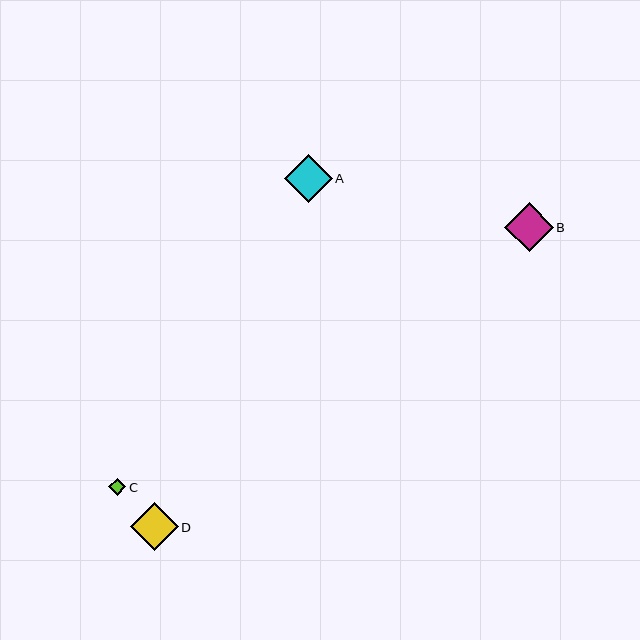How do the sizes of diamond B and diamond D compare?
Diamond B and diamond D are approximately the same size.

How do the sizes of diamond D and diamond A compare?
Diamond D and diamond A are approximately the same size.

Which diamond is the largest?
Diamond B is the largest with a size of approximately 49 pixels.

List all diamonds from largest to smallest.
From largest to smallest: B, D, A, C.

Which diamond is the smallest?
Diamond C is the smallest with a size of approximately 17 pixels.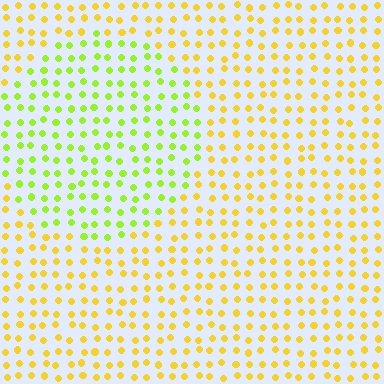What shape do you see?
I see a circle.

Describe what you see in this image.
The image is filled with small yellow elements in a uniform arrangement. A circle-shaped region is visible where the elements are tinted to a slightly different hue, forming a subtle color boundary.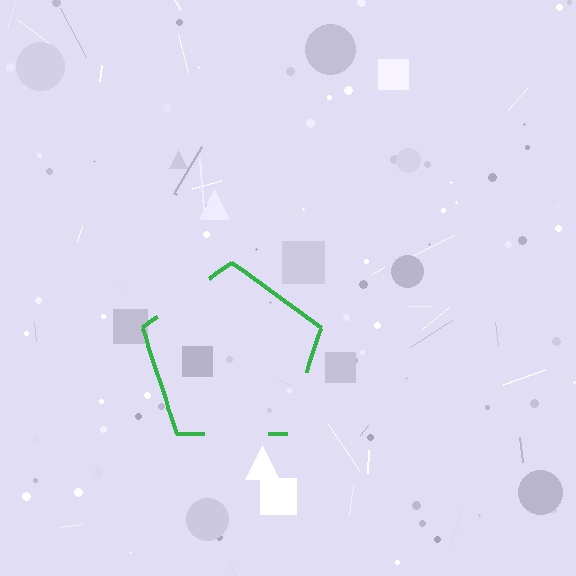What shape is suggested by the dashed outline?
The dashed outline suggests a pentagon.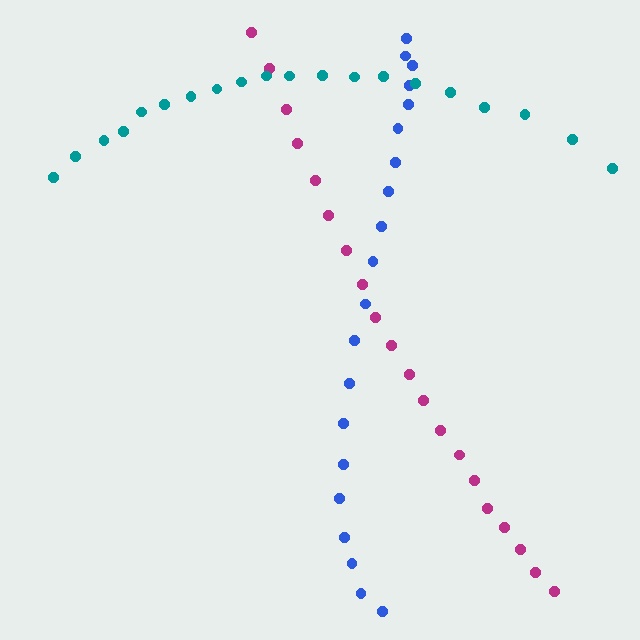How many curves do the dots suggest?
There are 3 distinct paths.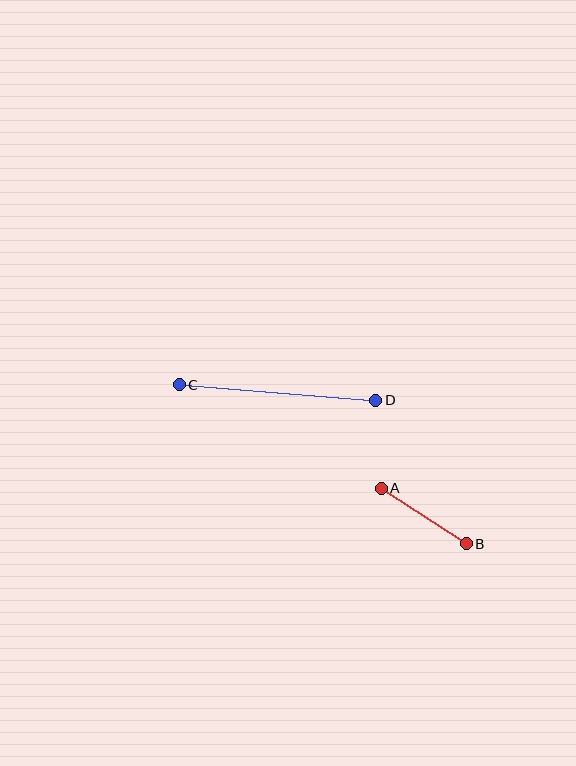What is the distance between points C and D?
The distance is approximately 197 pixels.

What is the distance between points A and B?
The distance is approximately 102 pixels.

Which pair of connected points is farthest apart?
Points C and D are farthest apart.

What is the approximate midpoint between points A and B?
The midpoint is at approximately (424, 516) pixels.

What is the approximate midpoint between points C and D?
The midpoint is at approximately (278, 393) pixels.